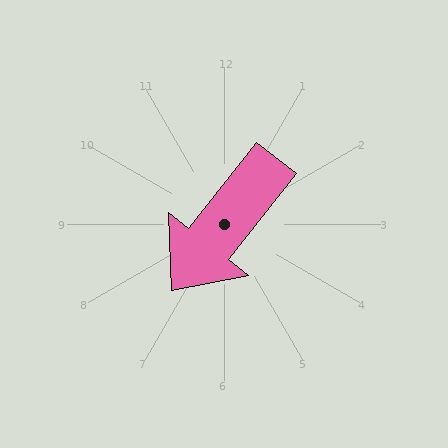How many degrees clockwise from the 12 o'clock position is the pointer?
Approximately 218 degrees.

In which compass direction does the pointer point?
Southwest.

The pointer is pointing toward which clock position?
Roughly 7 o'clock.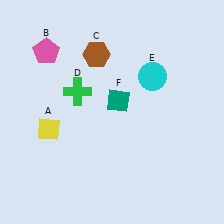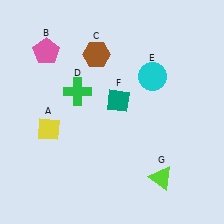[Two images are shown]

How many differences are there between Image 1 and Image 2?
There is 1 difference between the two images.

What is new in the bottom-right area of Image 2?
A lime triangle (G) was added in the bottom-right area of Image 2.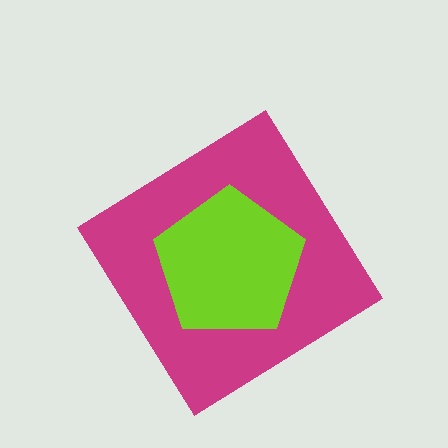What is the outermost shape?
The magenta diamond.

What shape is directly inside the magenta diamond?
The lime pentagon.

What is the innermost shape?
The lime pentagon.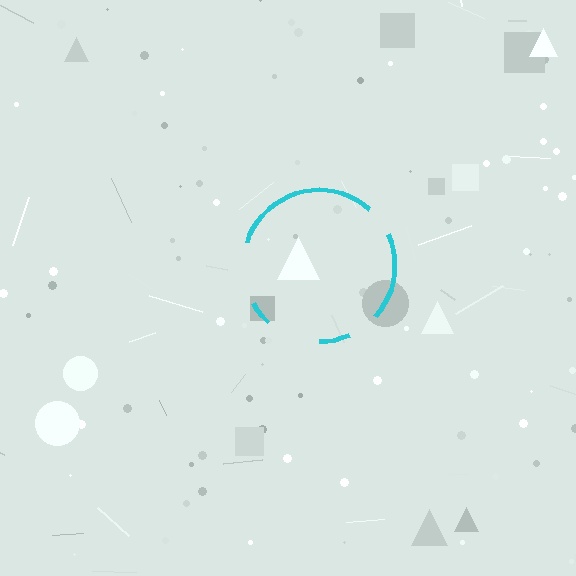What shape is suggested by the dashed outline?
The dashed outline suggests a circle.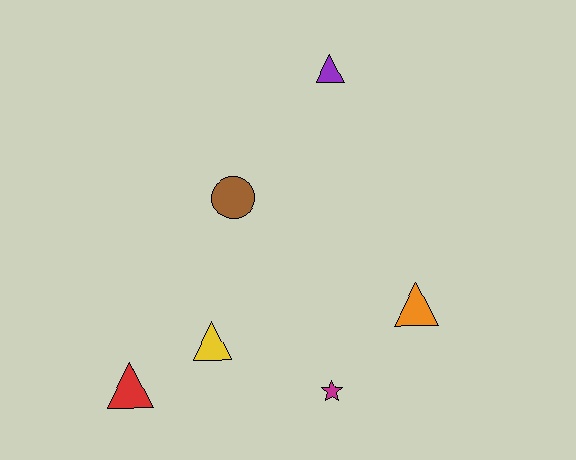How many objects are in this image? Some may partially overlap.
There are 6 objects.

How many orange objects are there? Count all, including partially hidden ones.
There is 1 orange object.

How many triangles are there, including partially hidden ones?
There are 4 triangles.